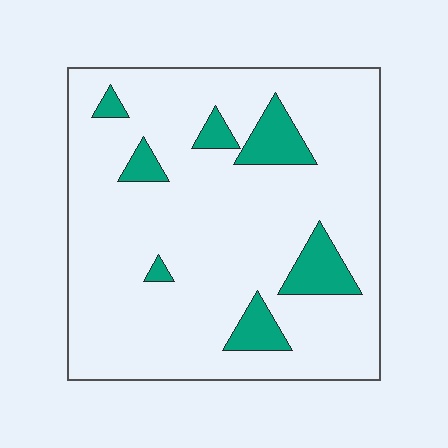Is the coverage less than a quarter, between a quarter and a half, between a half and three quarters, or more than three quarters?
Less than a quarter.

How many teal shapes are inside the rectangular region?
7.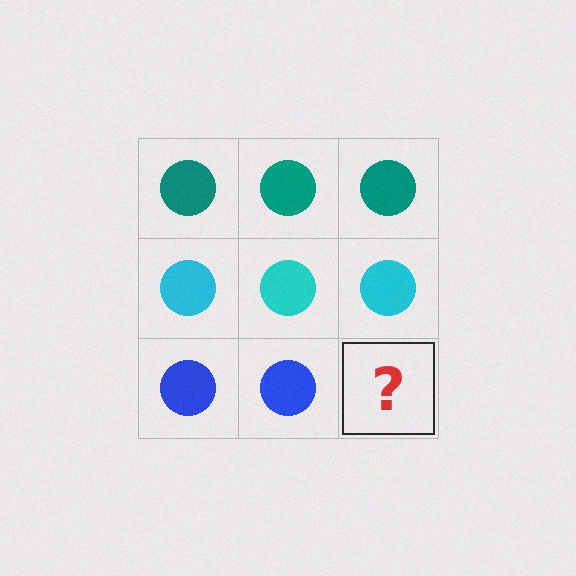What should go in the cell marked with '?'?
The missing cell should contain a blue circle.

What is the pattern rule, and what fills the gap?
The rule is that each row has a consistent color. The gap should be filled with a blue circle.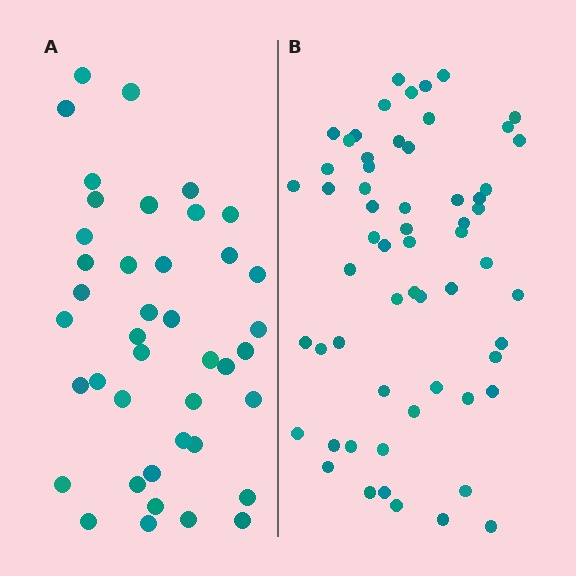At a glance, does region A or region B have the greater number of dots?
Region B (the right region) has more dots.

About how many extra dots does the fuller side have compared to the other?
Region B has approximately 20 more dots than region A.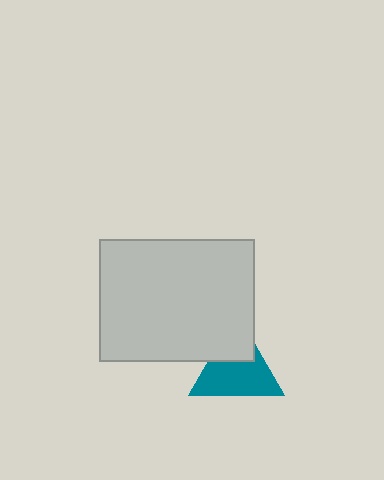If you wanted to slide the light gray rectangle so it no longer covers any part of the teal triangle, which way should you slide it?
Slide it up — that is the most direct way to separate the two shapes.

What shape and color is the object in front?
The object in front is a light gray rectangle.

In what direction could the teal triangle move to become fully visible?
The teal triangle could move down. That would shift it out from behind the light gray rectangle entirely.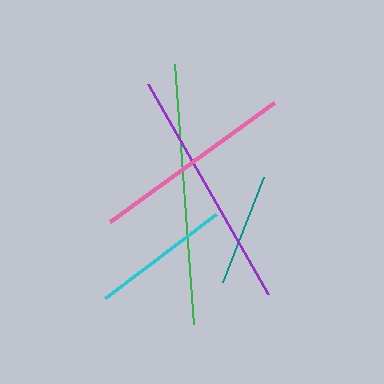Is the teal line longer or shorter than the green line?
The green line is longer than the teal line.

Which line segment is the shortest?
The teal line is the shortest at approximately 113 pixels.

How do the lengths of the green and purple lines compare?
The green and purple lines are approximately the same length.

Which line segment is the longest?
The green line is the longest at approximately 261 pixels.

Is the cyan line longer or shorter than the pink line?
The pink line is longer than the cyan line.